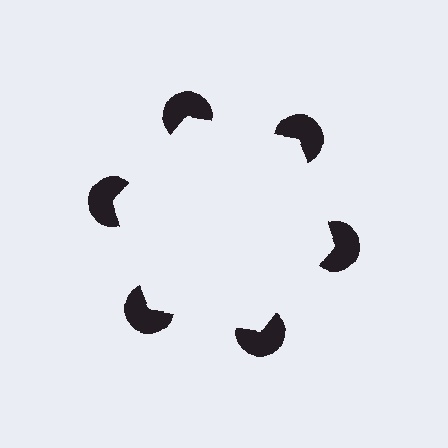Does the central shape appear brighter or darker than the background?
It typically appears slightly brighter than the background, even though no actual brightness change is drawn.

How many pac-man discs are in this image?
There are 6 — one at each vertex of the illusory hexagon.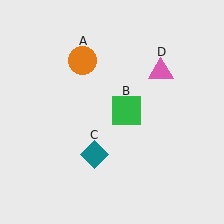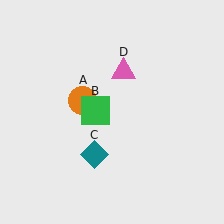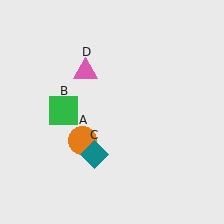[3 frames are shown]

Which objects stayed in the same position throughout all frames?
Teal diamond (object C) remained stationary.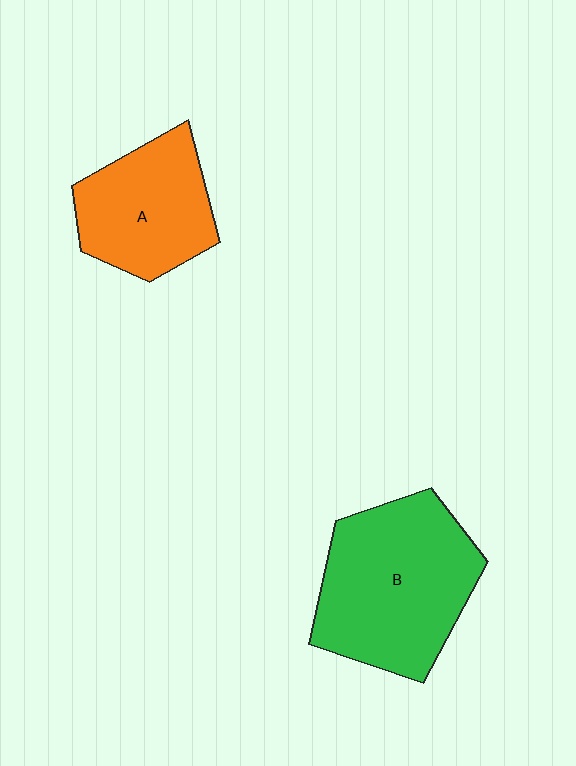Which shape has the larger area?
Shape B (green).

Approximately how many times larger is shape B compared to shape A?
Approximately 1.5 times.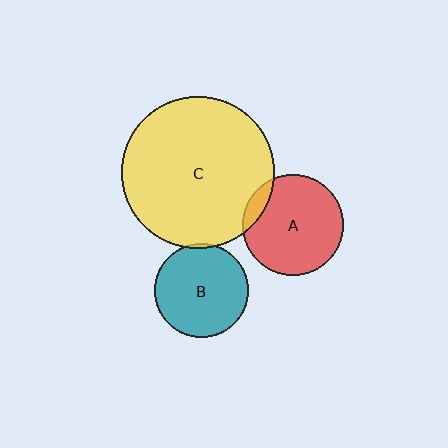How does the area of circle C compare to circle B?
Approximately 2.6 times.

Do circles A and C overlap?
Yes.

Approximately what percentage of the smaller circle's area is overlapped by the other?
Approximately 10%.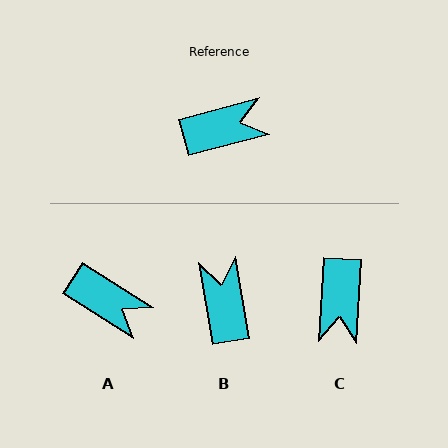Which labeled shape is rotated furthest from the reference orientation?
C, about 108 degrees away.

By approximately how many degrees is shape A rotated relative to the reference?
Approximately 47 degrees clockwise.